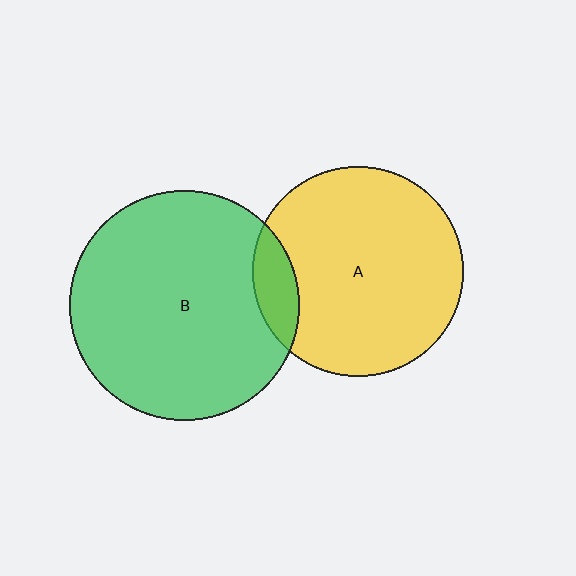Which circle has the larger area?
Circle B (green).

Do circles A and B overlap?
Yes.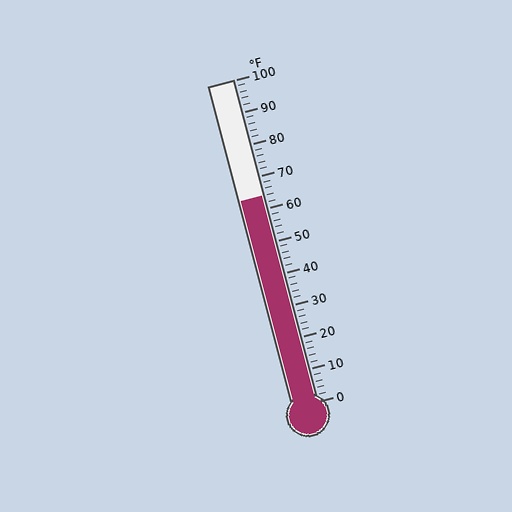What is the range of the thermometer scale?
The thermometer scale ranges from 0°F to 100°F.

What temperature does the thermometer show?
The thermometer shows approximately 64°F.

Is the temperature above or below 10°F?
The temperature is above 10°F.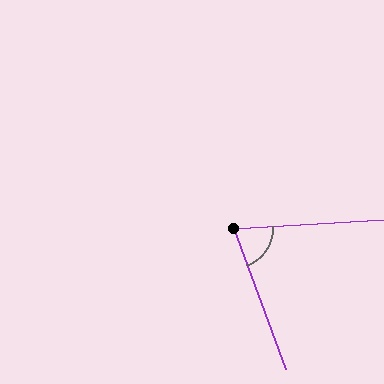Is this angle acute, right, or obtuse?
It is acute.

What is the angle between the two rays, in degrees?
Approximately 73 degrees.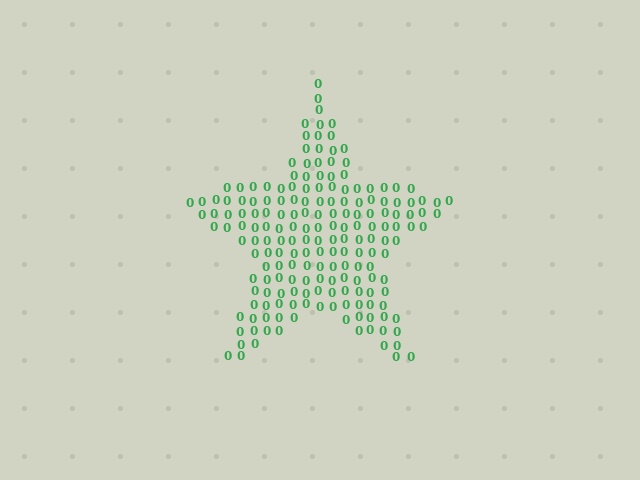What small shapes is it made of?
It is made of small digit 0's.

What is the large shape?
The large shape is a star.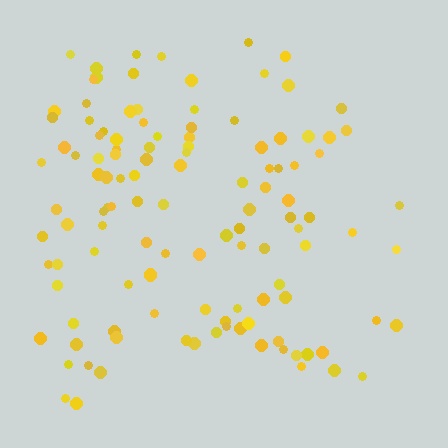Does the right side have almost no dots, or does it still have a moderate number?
Still a moderate number, just noticeably fewer than the left.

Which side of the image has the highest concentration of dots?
The left.